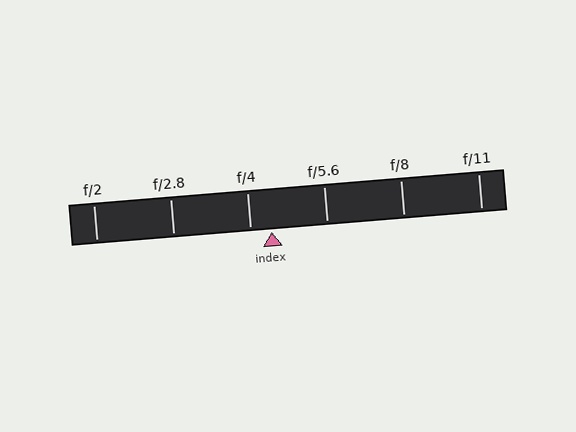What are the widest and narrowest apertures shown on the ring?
The widest aperture shown is f/2 and the narrowest is f/11.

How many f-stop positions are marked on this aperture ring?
There are 6 f-stop positions marked.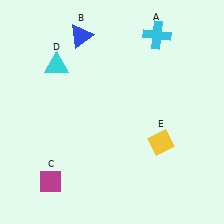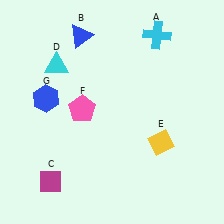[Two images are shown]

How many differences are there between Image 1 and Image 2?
There are 2 differences between the two images.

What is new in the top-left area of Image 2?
A blue hexagon (G) was added in the top-left area of Image 2.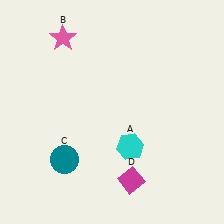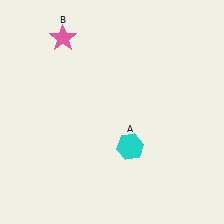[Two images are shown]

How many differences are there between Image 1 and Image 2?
There are 2 differences between the two images.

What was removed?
The magenta diamond (D), the teal circle (C) were removed in Image 2.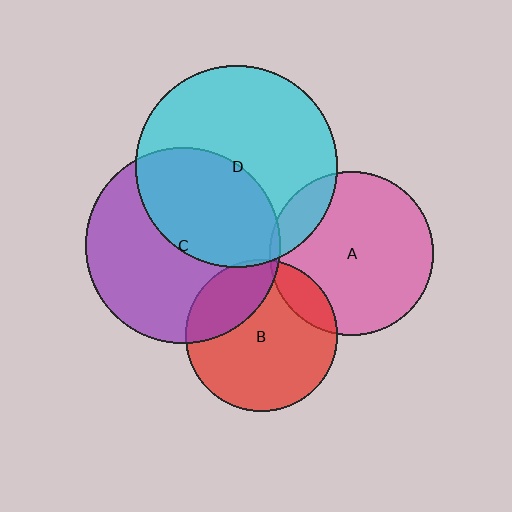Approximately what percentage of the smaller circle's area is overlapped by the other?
Approximately 25%.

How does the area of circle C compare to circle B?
Approximately 1.6 times.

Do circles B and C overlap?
Yes.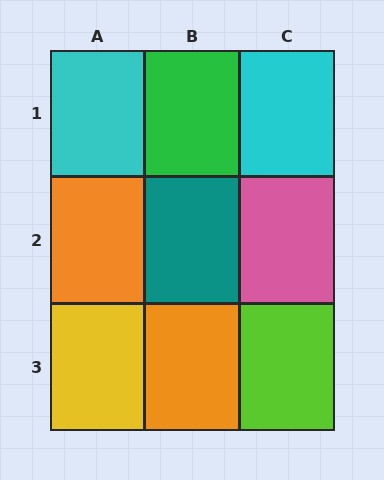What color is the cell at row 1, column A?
Cyan.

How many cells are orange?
2 cells are orange.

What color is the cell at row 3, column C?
Lime.